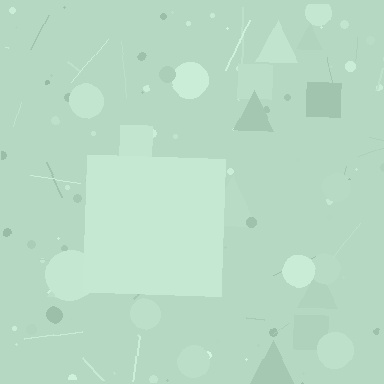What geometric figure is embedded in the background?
A square is embedded in the background.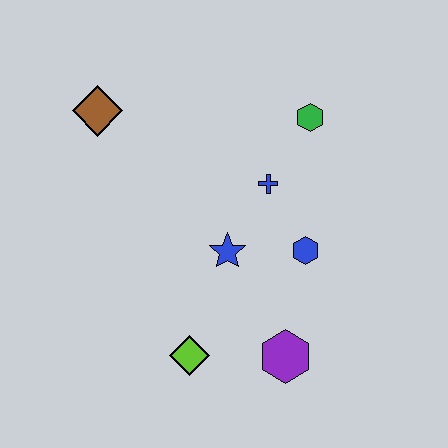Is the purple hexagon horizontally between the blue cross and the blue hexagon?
Yes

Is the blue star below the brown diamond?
Yes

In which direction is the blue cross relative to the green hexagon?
The blue cross is below the green hexagon.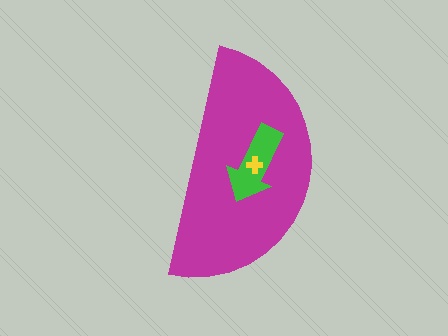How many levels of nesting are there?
3.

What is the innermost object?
The yellow cross.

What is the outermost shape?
The magenta semicircle.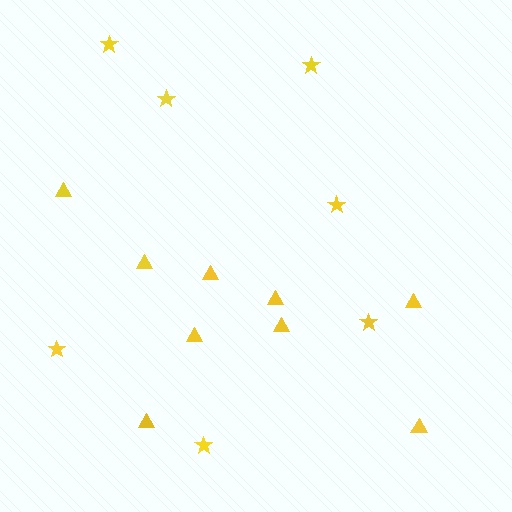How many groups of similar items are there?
There are 2 groups: one group of triangles (9) and one group of stars (7).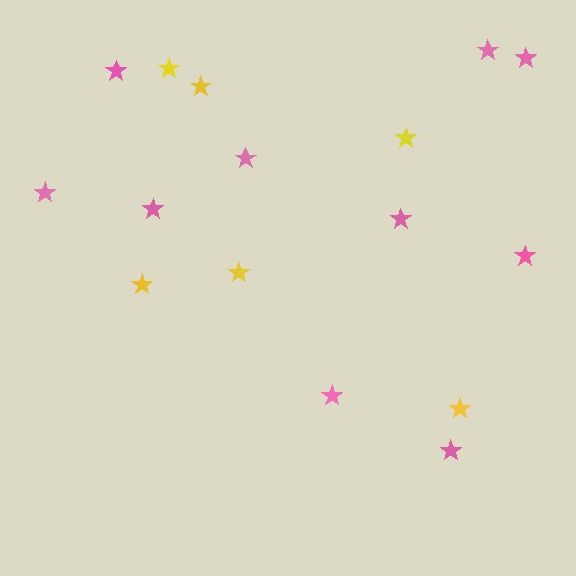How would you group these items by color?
There are 2 groups: one group of yellow stars (6) and one group of pink stars (10).